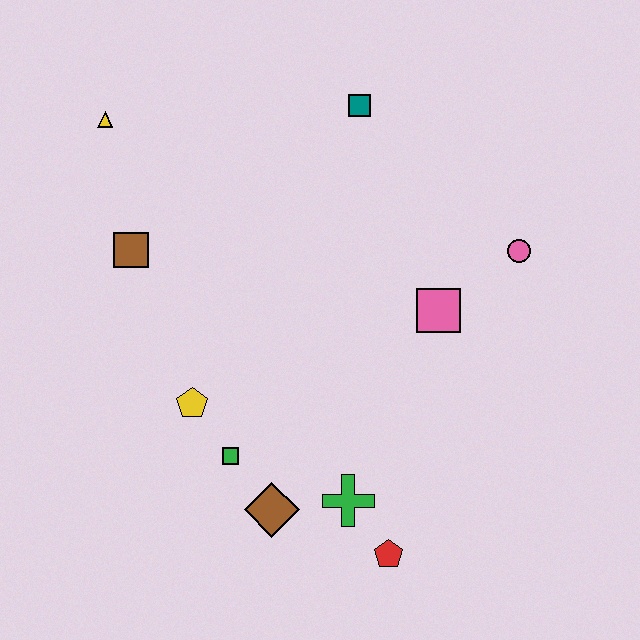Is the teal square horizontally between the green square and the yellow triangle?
No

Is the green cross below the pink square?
Yes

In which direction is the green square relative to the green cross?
The green square is to the left of the green cross.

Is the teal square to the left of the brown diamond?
No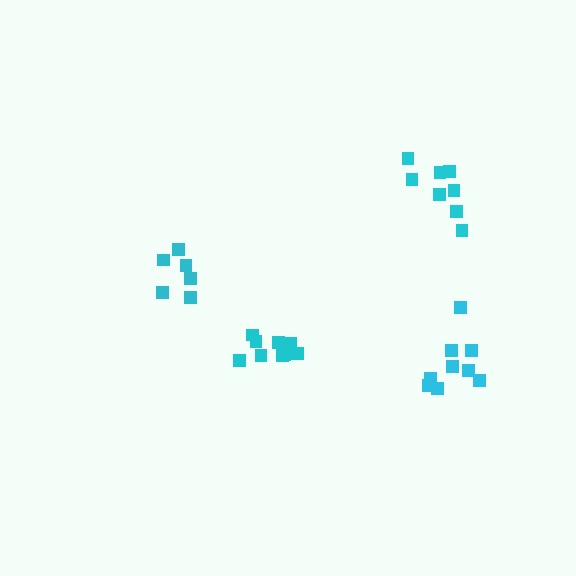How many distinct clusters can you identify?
There are 4 distinct clusters.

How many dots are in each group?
Group 1: 8 dots, Group 2: 6 dots, Group 3: 9 dots, Group 4: 9 dots (32 total).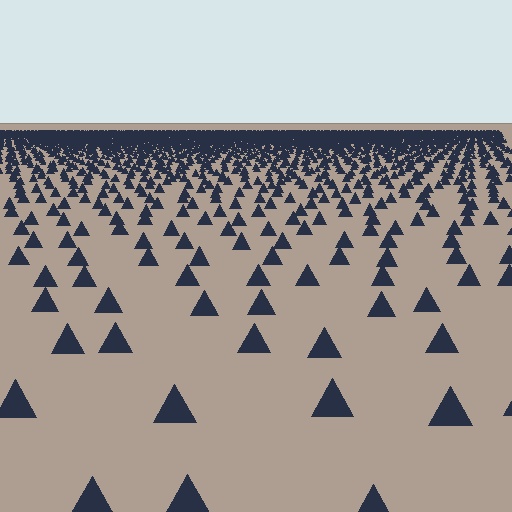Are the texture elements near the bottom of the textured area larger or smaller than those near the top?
Larger. Near the bottom, elements are closer to the viewer and appear at a bigger on-screen size.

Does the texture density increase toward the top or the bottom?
Density increases toward the top.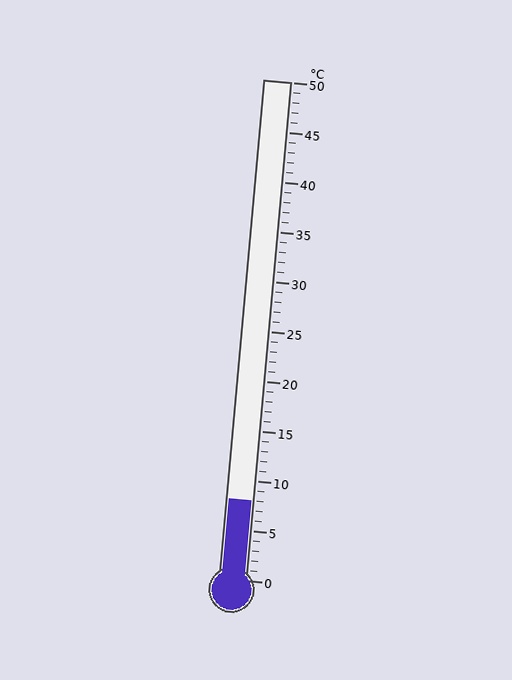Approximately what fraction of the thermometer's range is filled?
The thermometer is filled to approximately 15% of its range.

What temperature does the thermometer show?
The thermometer shows approximately 8°C.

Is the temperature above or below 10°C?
The temperature is below 10°C.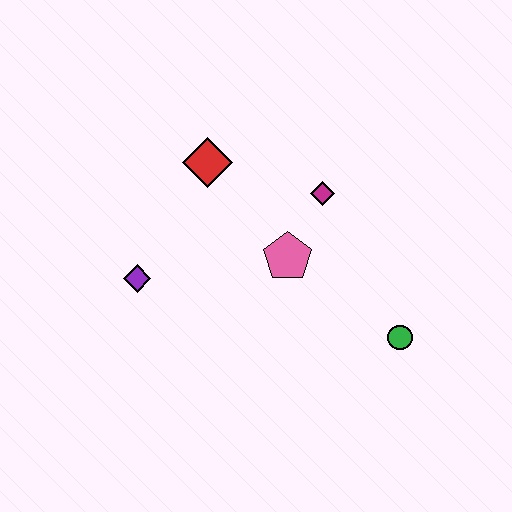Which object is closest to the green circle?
The pink pentagon is closest to the green circle.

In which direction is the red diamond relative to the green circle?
The red diamond is to the left of the green circle.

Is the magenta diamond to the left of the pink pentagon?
No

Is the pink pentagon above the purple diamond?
Yes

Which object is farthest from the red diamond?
The green circle is farthest from the red diamond.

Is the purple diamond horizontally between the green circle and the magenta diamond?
No